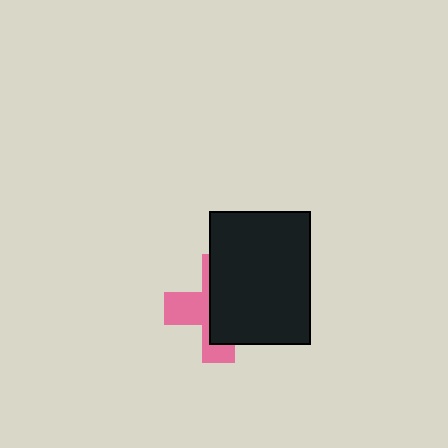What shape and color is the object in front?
The object in front is a black rectangle.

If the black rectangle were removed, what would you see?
You would see the complete pink cross.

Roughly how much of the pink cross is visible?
A small part of it is visible (roughly 42%).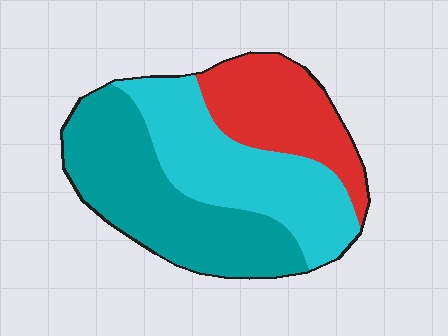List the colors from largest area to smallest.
From largest to smallest: teal, cyan, red.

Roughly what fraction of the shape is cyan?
Cyan covers about 35% of the shape.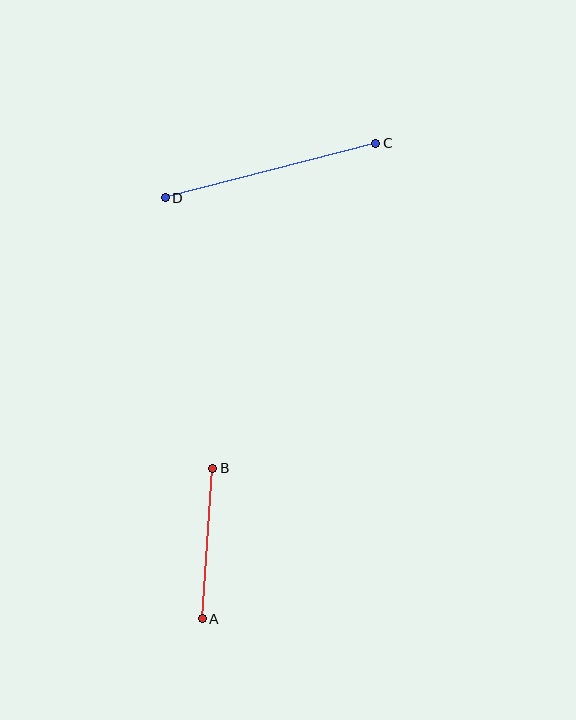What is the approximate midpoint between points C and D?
The midpoint is at approximately (270, 170) pixels.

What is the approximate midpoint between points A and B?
The midpoint is at approximately (207, 544) pixels.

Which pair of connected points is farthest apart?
Points C and D are farthest apart.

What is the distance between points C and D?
The distance is approximately 218 pixels.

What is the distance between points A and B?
The distance is approximately 151 pixels.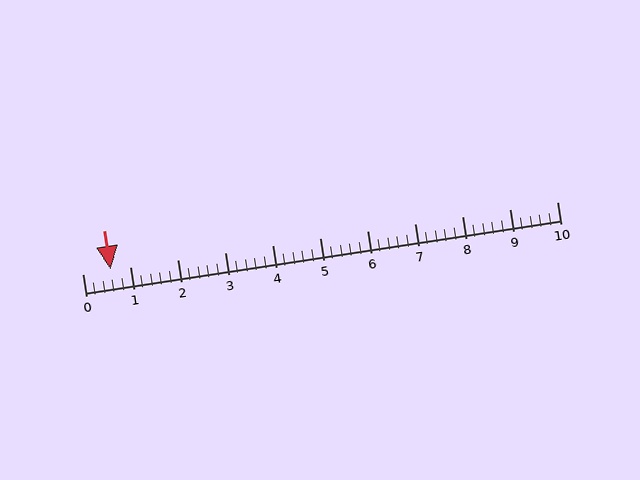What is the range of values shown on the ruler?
The ruler shows values from 0 to 10.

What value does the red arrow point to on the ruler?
The red arrow points to approximately 0.6.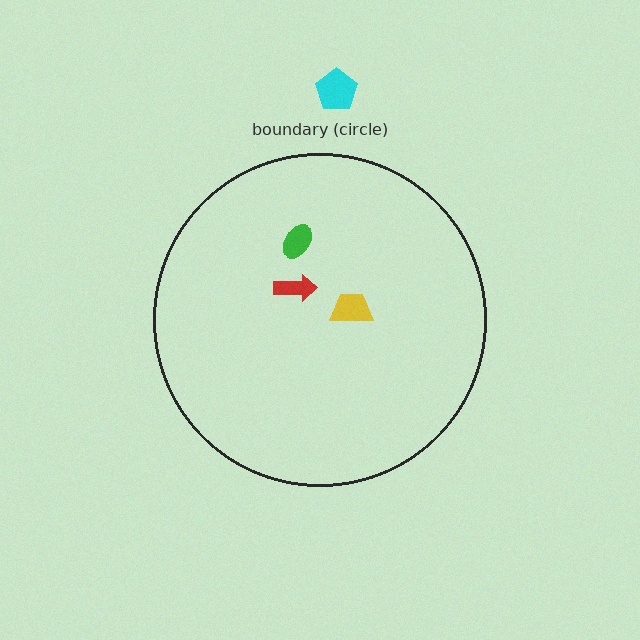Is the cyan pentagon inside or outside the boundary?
Outside.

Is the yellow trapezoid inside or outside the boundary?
Inside.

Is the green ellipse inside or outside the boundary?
Inside.